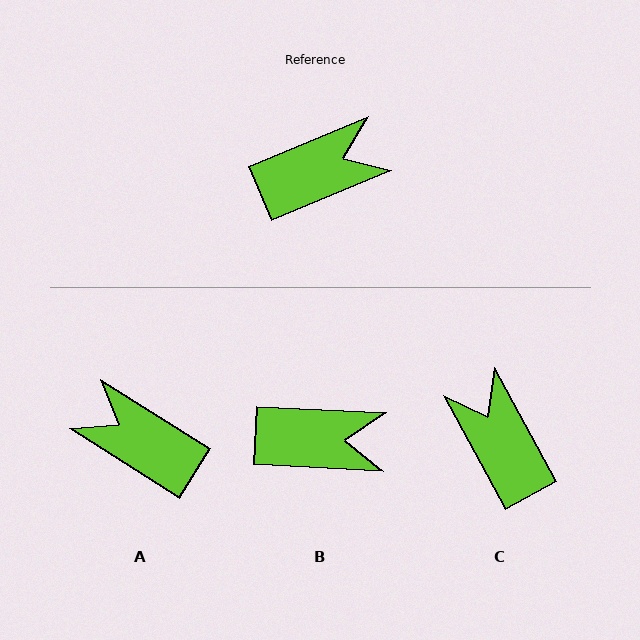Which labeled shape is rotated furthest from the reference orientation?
A, about 125 degrees away.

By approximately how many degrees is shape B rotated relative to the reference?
Approximately 26 degrees clockwise.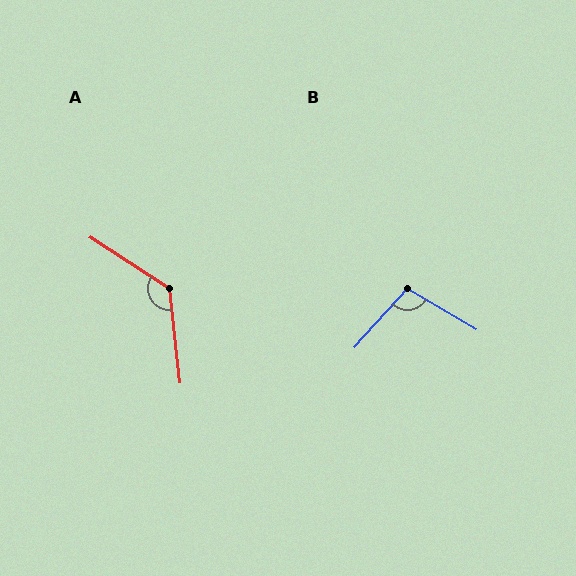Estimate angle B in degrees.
Approximately 102 degrees.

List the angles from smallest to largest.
B (102°), A (129°).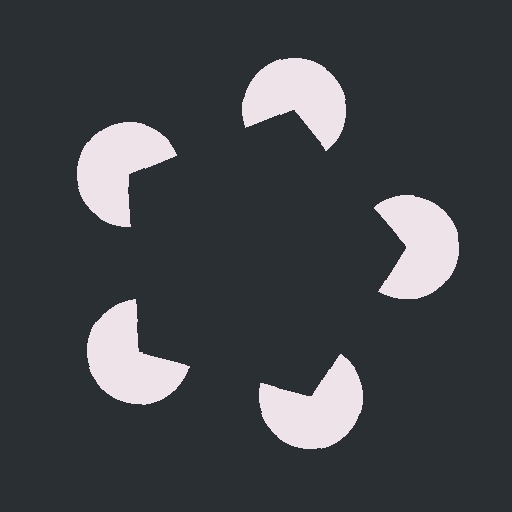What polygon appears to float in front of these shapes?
An illusory pentagon — its edges are inferred from the aligned wedge cuts in the pac-man discs, not physically drawn.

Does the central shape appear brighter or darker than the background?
It typically appears slightly darker than the background, even though no actual brightness change is drawn.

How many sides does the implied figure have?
5 sides.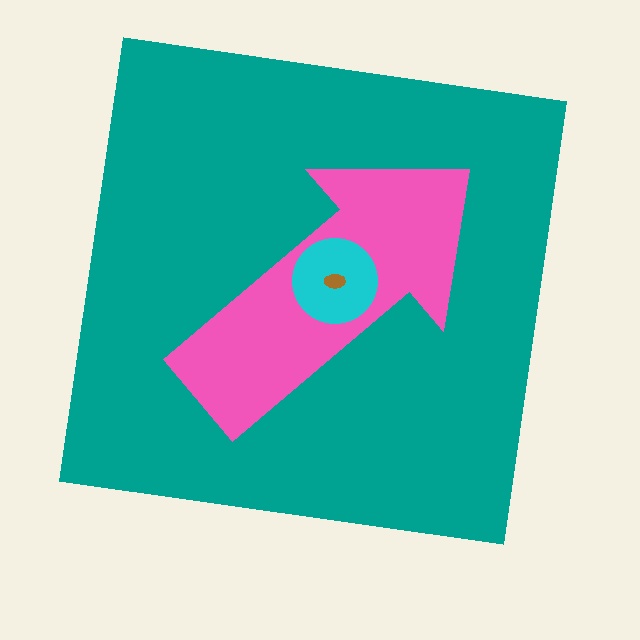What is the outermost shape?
The teal square.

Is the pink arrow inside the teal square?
Yes.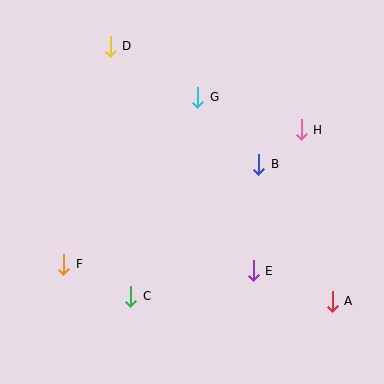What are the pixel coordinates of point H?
Point H is at (301, 130).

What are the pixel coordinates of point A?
Point A is at (332, 301).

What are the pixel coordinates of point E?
Point E is at (253, 271).